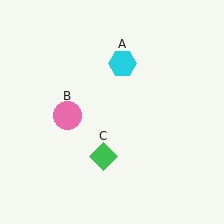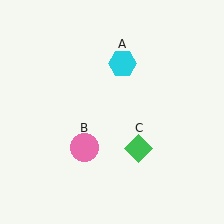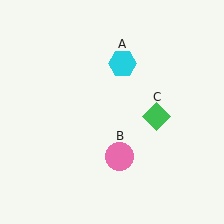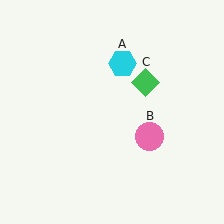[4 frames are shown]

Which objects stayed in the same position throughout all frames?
Cyan hexagon (object A) remained stationary.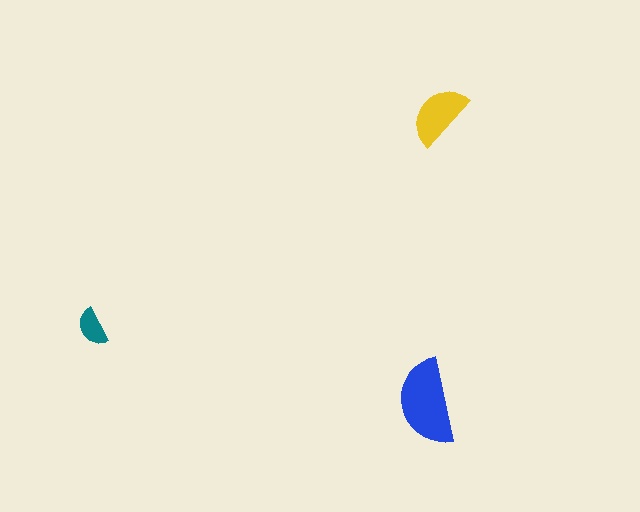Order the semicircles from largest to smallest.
the blue one, the yellow one, the teal one.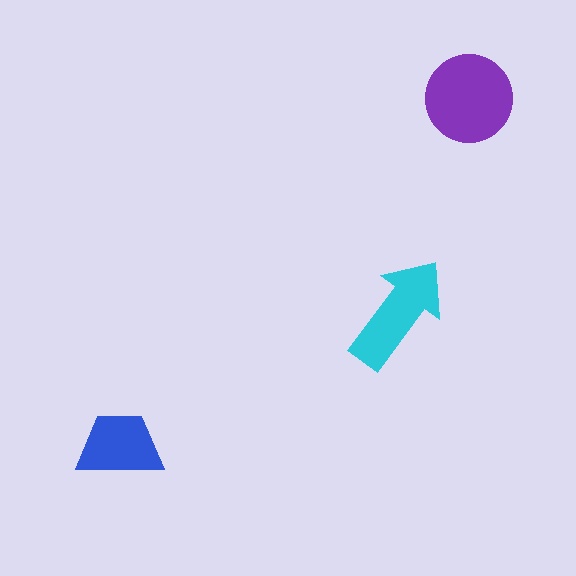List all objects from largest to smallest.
The purple circle, the cyan arrow, the blue trapezoid.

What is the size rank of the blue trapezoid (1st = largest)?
3rd.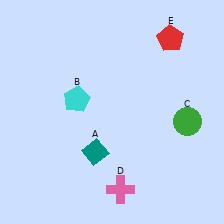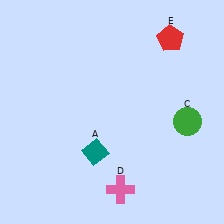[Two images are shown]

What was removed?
The cyan pentagon (B) was removed in Image 2.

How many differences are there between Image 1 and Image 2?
There is 1 difference between the two images.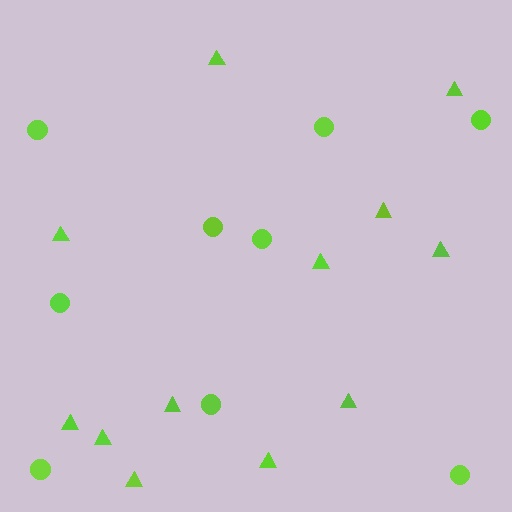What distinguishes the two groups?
There are 2 groups: one group of circles (9) and one group of triangles (12).